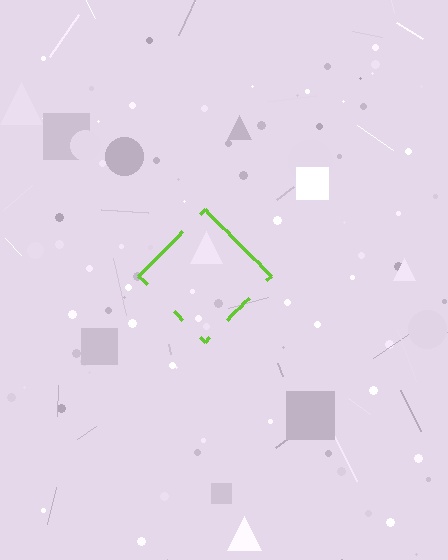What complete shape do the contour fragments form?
The contour fragments form a diamond.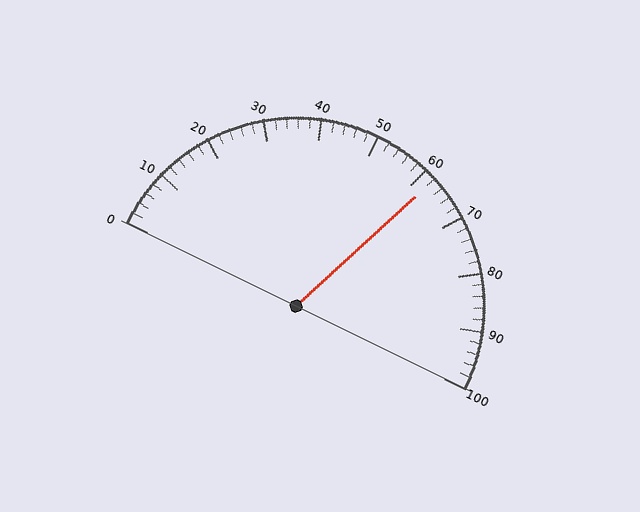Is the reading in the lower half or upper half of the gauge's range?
The reading is in the upper half of the range (0 to 100).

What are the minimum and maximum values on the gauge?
The gauge ranges from 0 to 100.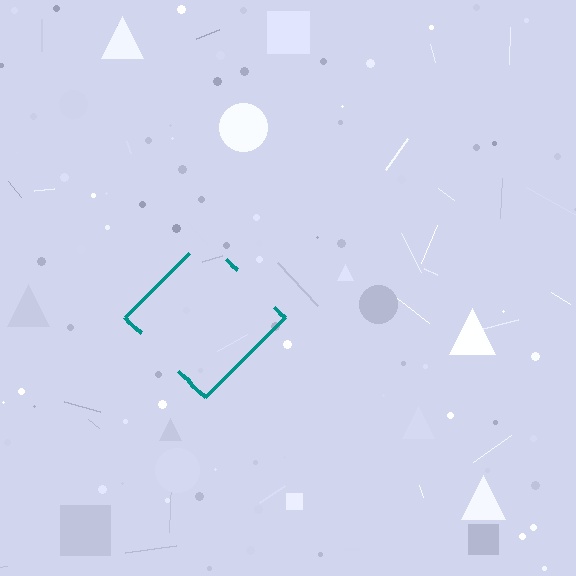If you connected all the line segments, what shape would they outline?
They would outline a diamond.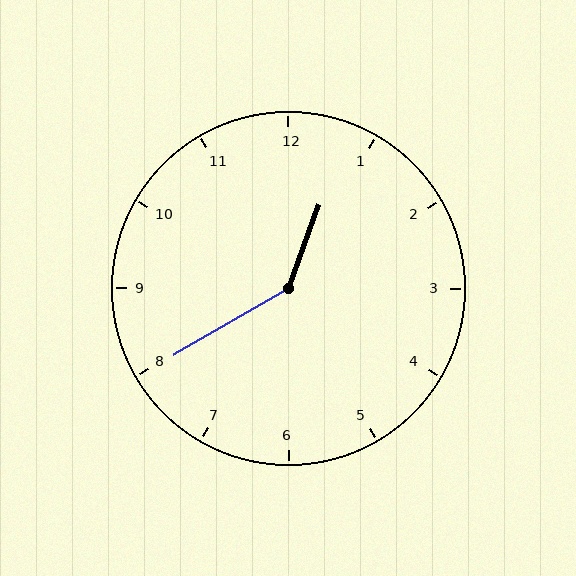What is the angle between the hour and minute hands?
Approximately 140 degrees.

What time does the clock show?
12:40.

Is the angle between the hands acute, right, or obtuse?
It is obtuse.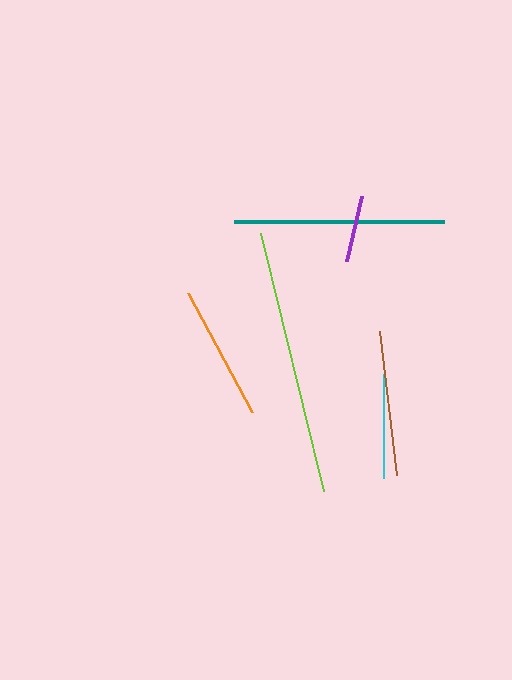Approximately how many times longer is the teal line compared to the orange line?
The teal line is approximately 1.5 times the length of the orange line.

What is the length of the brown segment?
The brown segment is approximately 145 pixels long.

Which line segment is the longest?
The lime line is the longest at approximately 266 pixels.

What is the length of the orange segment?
The orange segment is approximately 135 pixels long.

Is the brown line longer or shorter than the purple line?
The brown line is longer than the purple line.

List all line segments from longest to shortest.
From longest to shortest: lime, teal, brown, orange, cyan, purple.